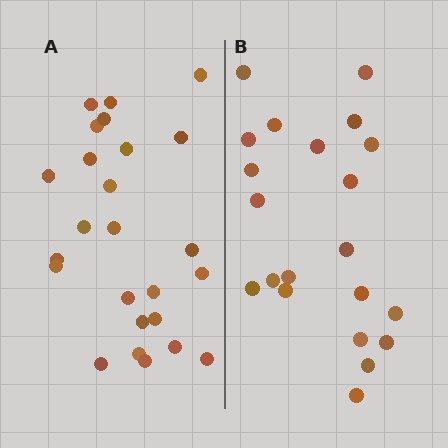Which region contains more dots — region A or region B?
Region A (the left region) has more dots.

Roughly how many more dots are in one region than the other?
Region A has about 4 more dots than region B.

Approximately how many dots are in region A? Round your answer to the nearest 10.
About 20 dots. (The exact count is 25, which rounds to 20.)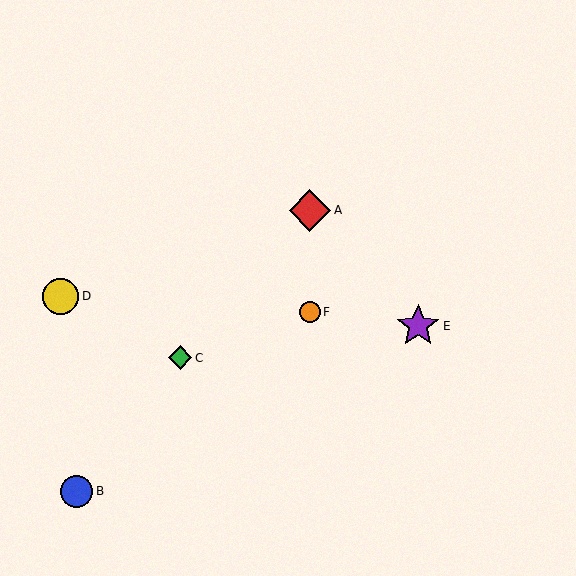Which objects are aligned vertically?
Objects A, F are aligned vertically.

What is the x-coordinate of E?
Object E is at x≈418.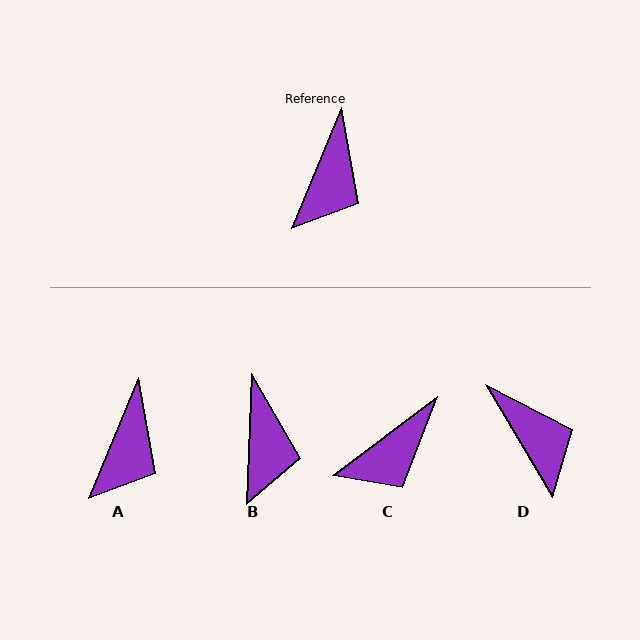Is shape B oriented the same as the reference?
No, it is off by about 20 degrees.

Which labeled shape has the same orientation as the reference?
A.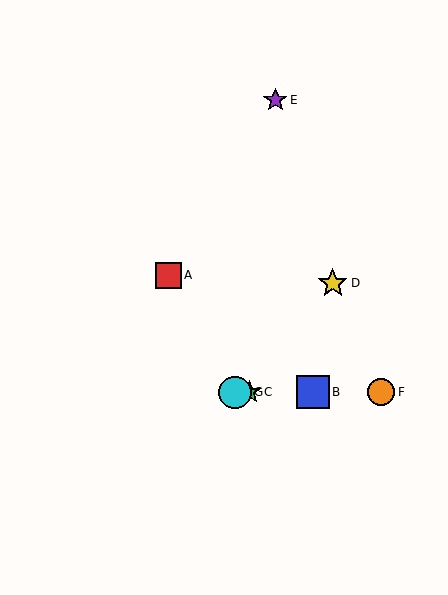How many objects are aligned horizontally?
4 objects (B, C, F, G) are aligned horizontally.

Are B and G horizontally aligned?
Yes, both are at y≈392.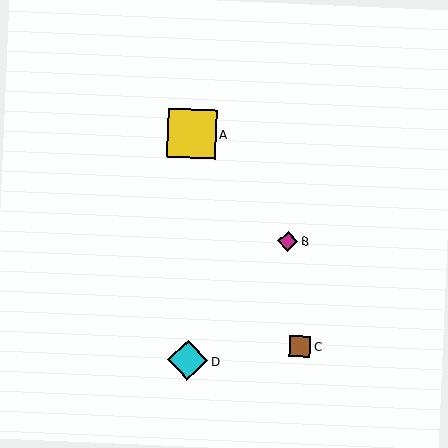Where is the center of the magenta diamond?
The center of the magenta diamond is at (288, 241).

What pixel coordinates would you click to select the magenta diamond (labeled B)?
Click at (288, 241) to select the magenta diamond B.